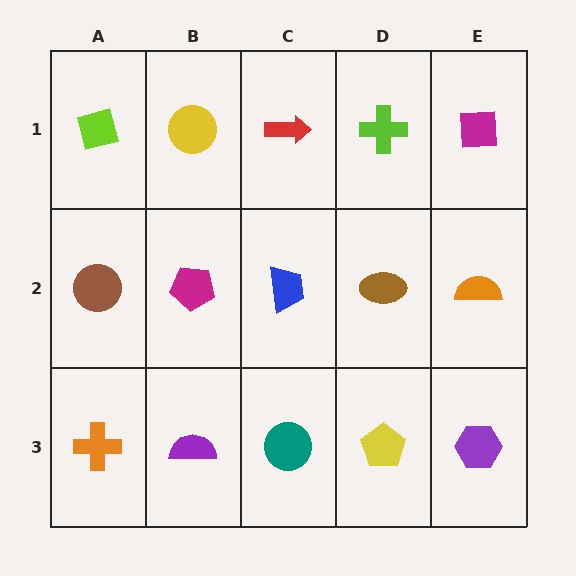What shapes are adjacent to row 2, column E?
A magenta square (row 1, column E), a purple hexagon (row 3, column E), a brown ellipse (row 2, column D).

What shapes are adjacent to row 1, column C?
A blue trapezoid (row 2, column C), a yellow circle (row 1, column B), a lime cross (row 1, column D).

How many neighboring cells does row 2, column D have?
4.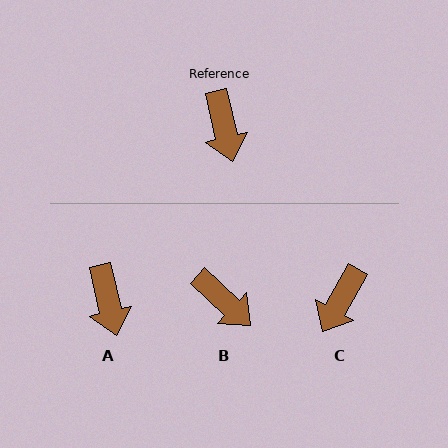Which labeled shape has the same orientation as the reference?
A.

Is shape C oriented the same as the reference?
No, it is off by about 43 degrees.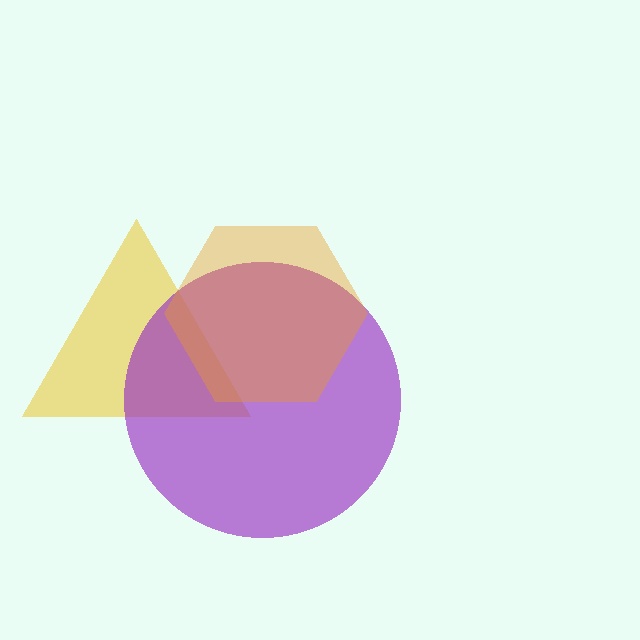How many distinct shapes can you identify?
There are 3 distinct shapes: a yellow triangle, a purple circle, an orange hexagon.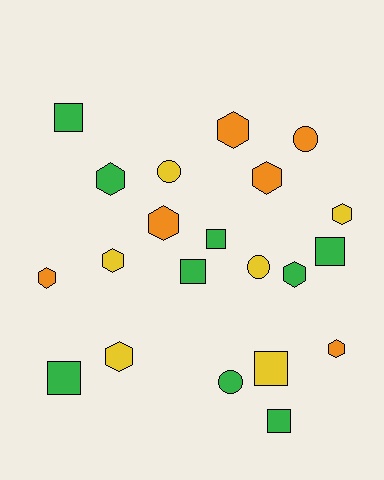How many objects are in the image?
There are 21 objects.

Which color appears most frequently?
Green, with 9 objects.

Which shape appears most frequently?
Hexagon, with 10 objects.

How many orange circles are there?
There is 1 orange circle.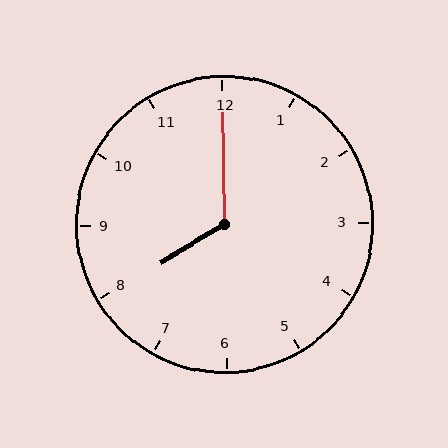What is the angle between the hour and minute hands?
Approximately 120 degrees.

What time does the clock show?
8:00.